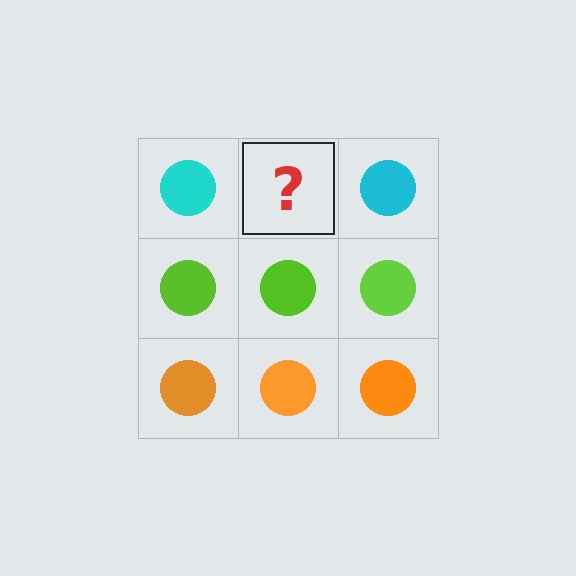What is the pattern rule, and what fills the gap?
The rule is that each row has a consistent color. The gap should be filled with a cyan circle.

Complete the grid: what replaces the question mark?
The question mark should be replaced with a cyan circle.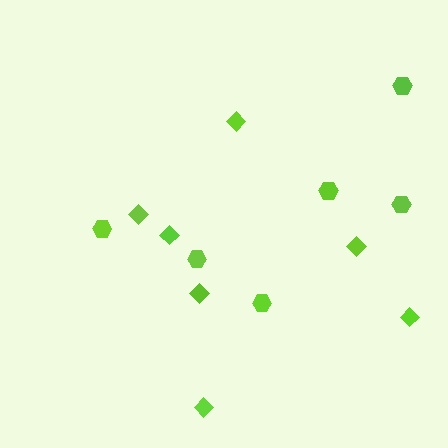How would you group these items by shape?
There are 2 groups: one group of diamonds (7) and one group of hexagons (6).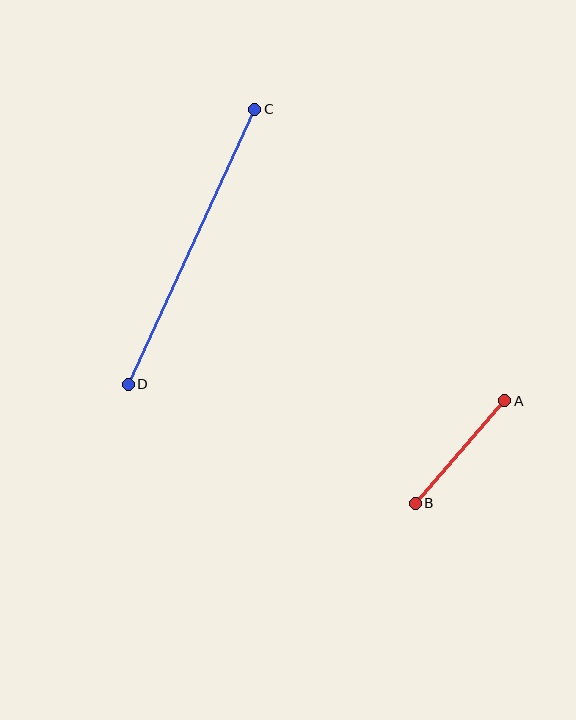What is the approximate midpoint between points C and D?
The midpoint is at approximately (191, 247) pixels.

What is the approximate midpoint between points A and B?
The midpoint is at approximately (460, 452) pixels.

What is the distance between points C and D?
The distance is approximately 303 pixels.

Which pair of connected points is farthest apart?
Points C and D are farthest apart.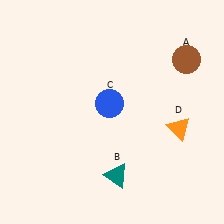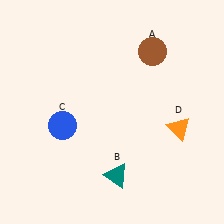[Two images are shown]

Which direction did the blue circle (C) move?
The blue circle (C) moved left.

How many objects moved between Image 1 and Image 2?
2 objects moved between the two images.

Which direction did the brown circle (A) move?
The brown circle (A) moved left.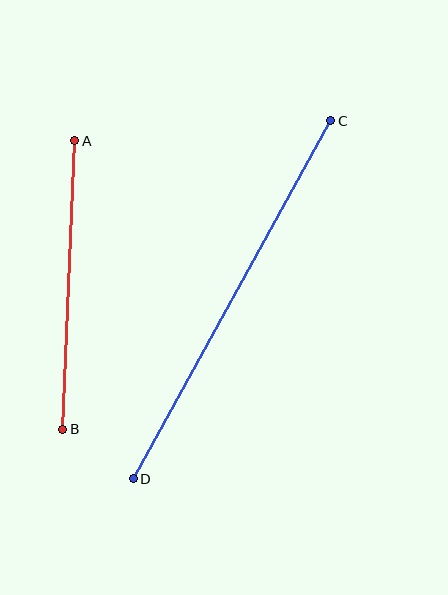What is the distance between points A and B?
The distance is approximately 289 pixels.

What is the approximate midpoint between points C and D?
The midpoint is at approximately (232, 300) pixels.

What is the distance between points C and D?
The distance is approximately 409 pixels.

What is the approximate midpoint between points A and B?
The midpoint is at approximately (69, 285) pixels.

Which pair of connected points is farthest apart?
Points C and D are farthest apart.